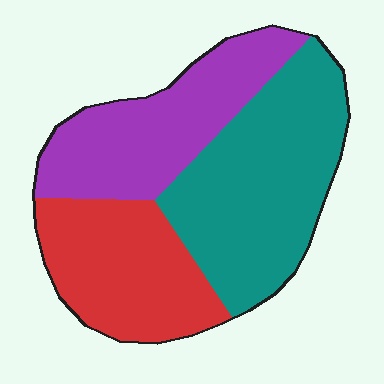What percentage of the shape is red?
Red takes up between a sixth and a third of the shape.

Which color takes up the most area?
Teal, at roughly 40%.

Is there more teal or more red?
Teal.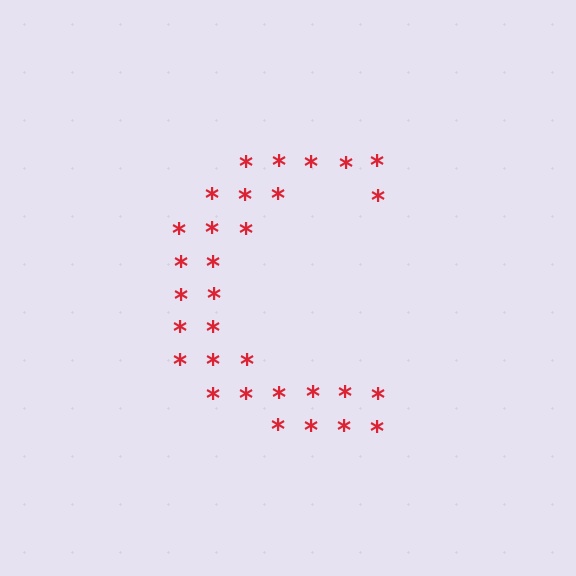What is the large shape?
The large shape is the letter C.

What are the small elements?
The small elements are asterisks.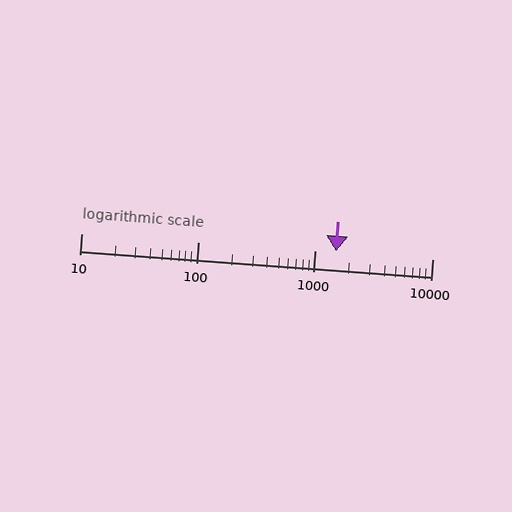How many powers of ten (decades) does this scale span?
The scale spans 3 decades, from 10 to 10000.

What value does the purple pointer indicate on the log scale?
The pointer indicates approximately 1500.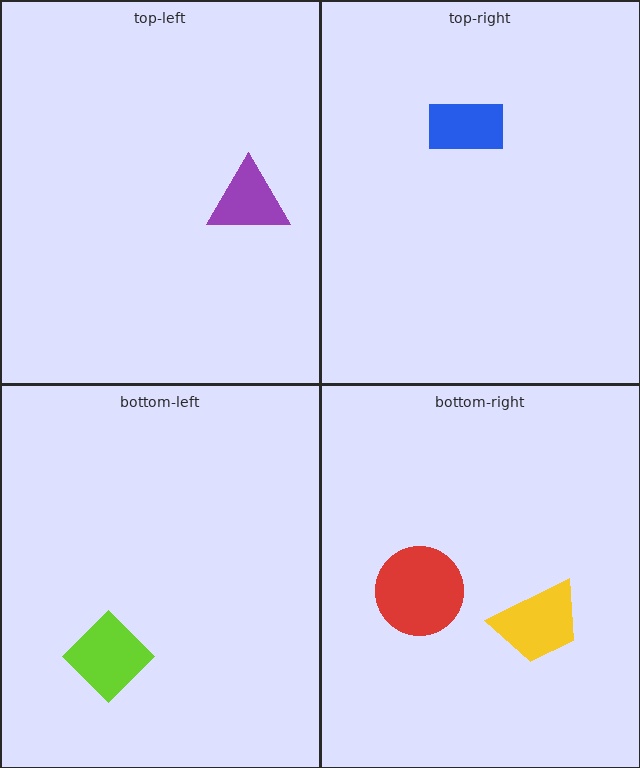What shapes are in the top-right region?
The blue rectangle.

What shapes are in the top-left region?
The purple triangle.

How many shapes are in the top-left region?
1.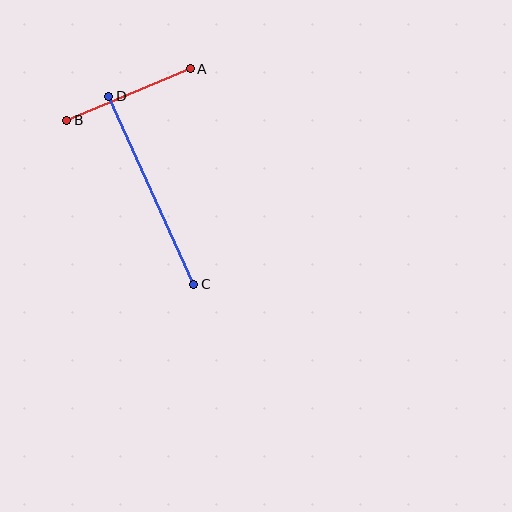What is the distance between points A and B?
The distance is approximately 134 pixels.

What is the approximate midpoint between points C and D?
The midpoint is at approximately (151, 190) pixels.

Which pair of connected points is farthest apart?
Points C and D are farthest apart.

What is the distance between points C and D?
The distance is approximately 207 pixels.